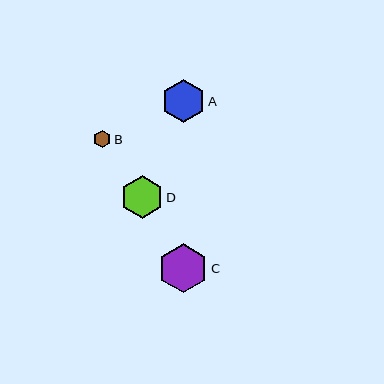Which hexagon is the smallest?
Hexagon B is the smallest with a size of approximately 17 pixels.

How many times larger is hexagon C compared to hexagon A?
Hexagon C is approximately 1.1 times the size of hexagon A.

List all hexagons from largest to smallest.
From largest to smallest: C, A, D, B.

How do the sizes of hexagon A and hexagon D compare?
Hexagon A and hexagon D are approximately the same size.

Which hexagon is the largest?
Hexagon C is the largest with a size of approximately 49 pixels.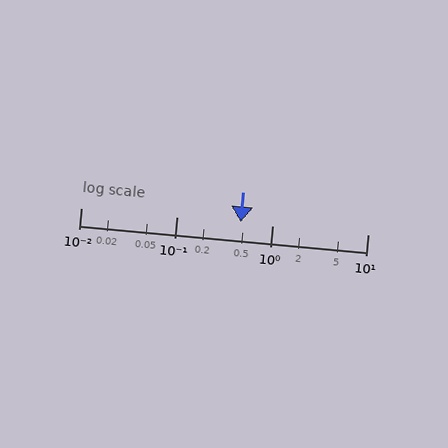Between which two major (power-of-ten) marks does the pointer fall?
The pointer is between 0.1 and 1.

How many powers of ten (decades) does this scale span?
The scale spans 3 decades, from 0.01 to 10.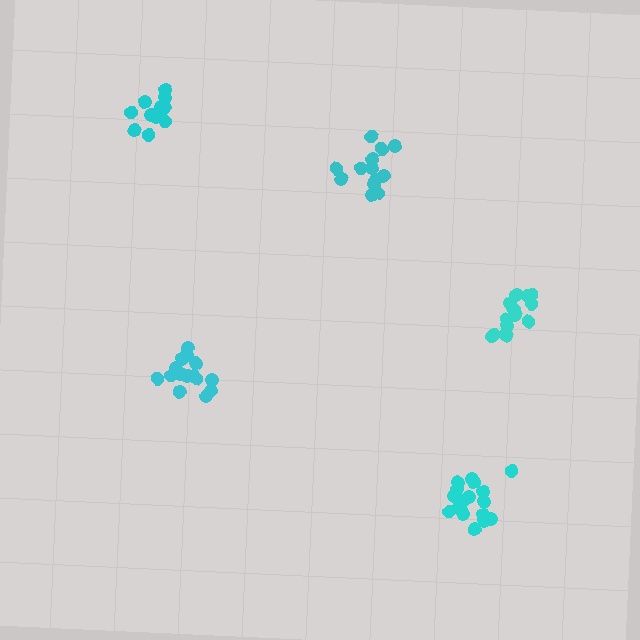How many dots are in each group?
Group 1: 14 dots, Group 2: 15 dots, Group 3: 15 dots, Group 4: 14 dots, Group 5: 17 dots (75 total).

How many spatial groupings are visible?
There are 5 spatial groupings.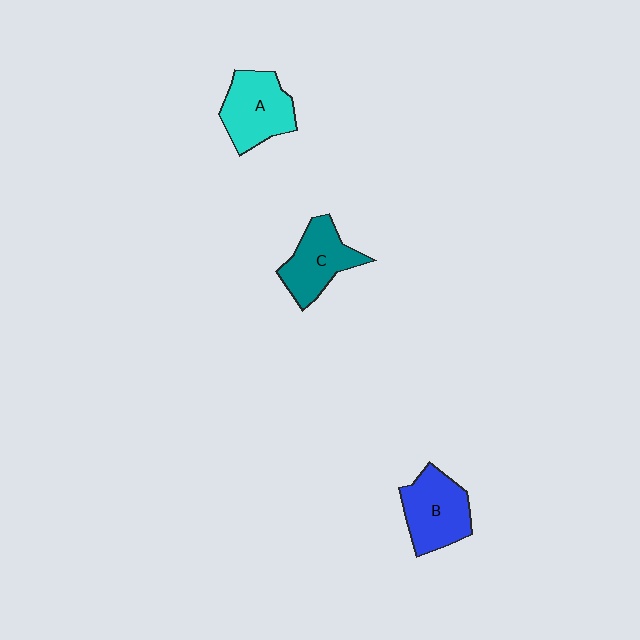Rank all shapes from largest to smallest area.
From largest to smallest: A (cyan), B (blue), C (teal).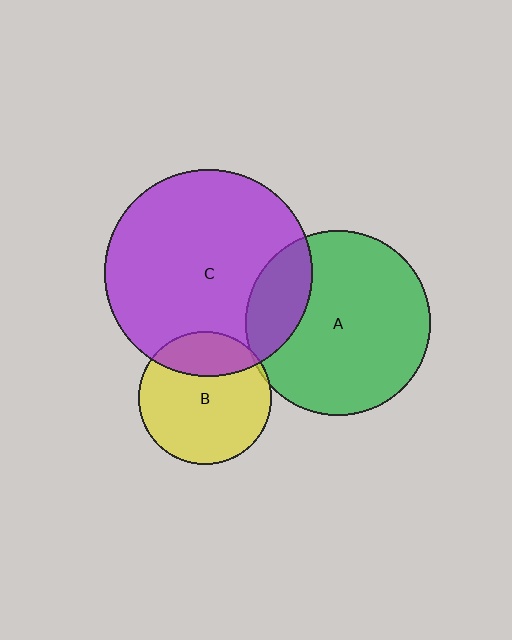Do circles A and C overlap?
Yes.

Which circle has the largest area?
Circle C (purple).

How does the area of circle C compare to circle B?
Approximately 2.4 times.